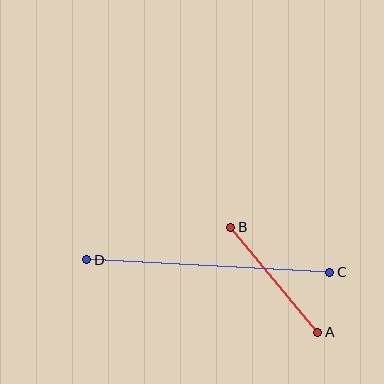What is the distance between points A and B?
The distance is approximately 136 pixels.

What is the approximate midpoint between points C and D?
The midpoint is at approximately (208, 266) pixels.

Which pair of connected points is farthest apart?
Points C and D are farthest apart.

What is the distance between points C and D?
The distance is approximately 243 pixels.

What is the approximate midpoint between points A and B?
The midpoint is at approximately (274, 280) pixels.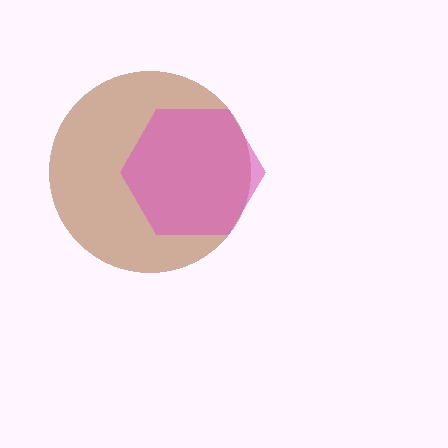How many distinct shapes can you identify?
There are 2 distinct shapes: a brown circle, a pink hexagon.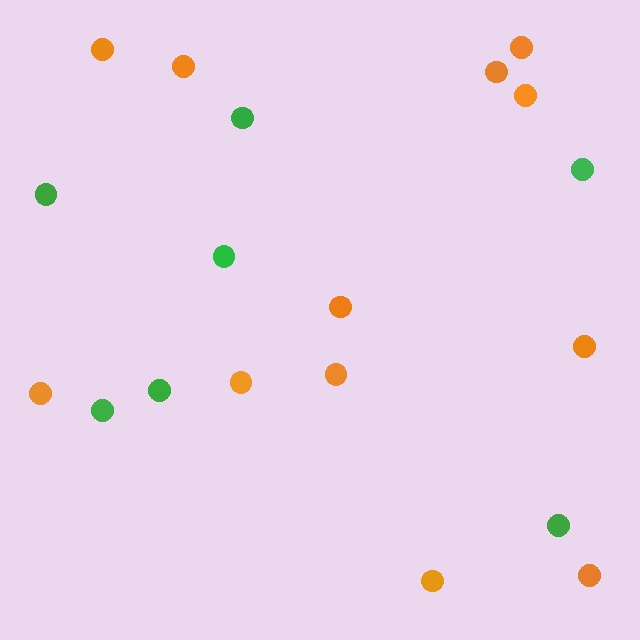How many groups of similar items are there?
There are 2 groups: one group of orange circles (12) and one group of green circles (7).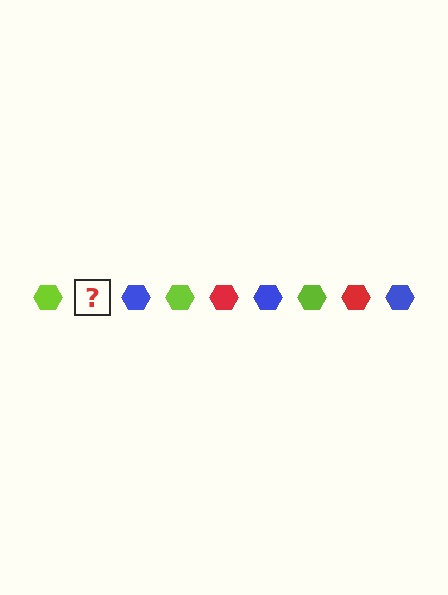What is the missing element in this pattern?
The missing element is a red hexagon.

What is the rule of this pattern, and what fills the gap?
The rule is that the pattern cycles through lime, red, blue hexagons. The gap should be filled with a red hexagon.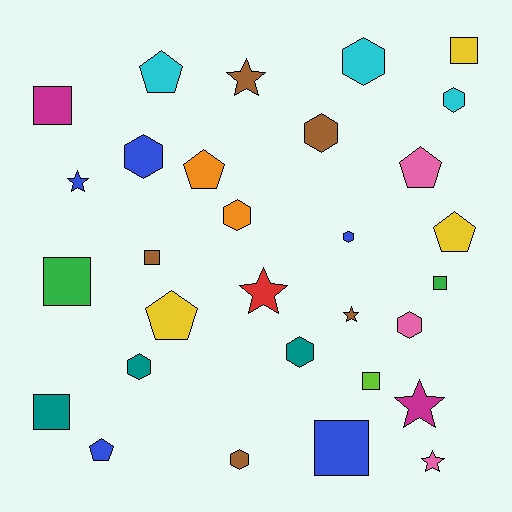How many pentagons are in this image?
There are 6 pentagons.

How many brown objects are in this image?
There are 5 brown objects.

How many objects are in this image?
There are 30 objects.